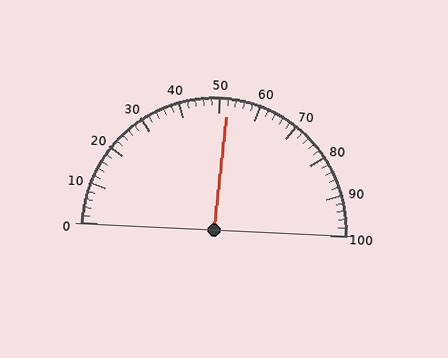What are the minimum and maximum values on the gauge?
The gauge ranges from 0 to 100.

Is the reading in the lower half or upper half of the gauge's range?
The reading is in the upper half of the range (0 to 100).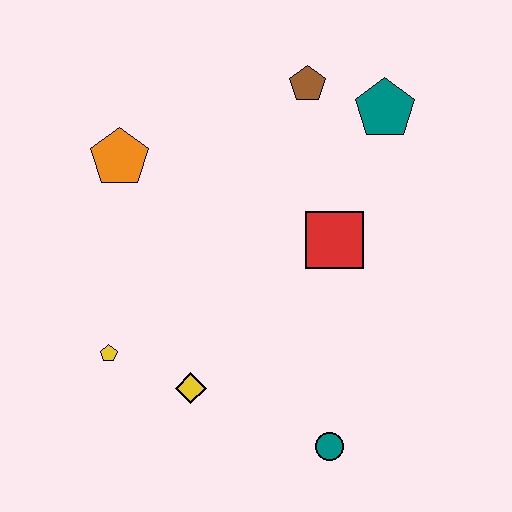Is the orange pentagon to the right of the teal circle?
No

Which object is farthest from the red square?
The yellow pentagon is farthest from the red square.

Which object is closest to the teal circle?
The yellow diamond is closest to the teal circle.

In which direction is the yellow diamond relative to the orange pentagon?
The yellow diamond is below the orange pentagon.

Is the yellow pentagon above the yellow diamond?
Yes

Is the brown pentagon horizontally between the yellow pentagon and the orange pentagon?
No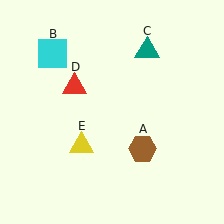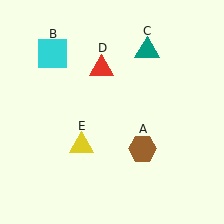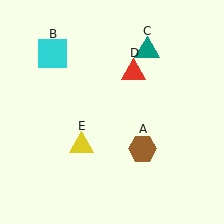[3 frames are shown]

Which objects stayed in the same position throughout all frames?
Brown hexagon (object A) and cyan square (object B) and teal triangle (object C) and yellow triangle (object E) remained stationary.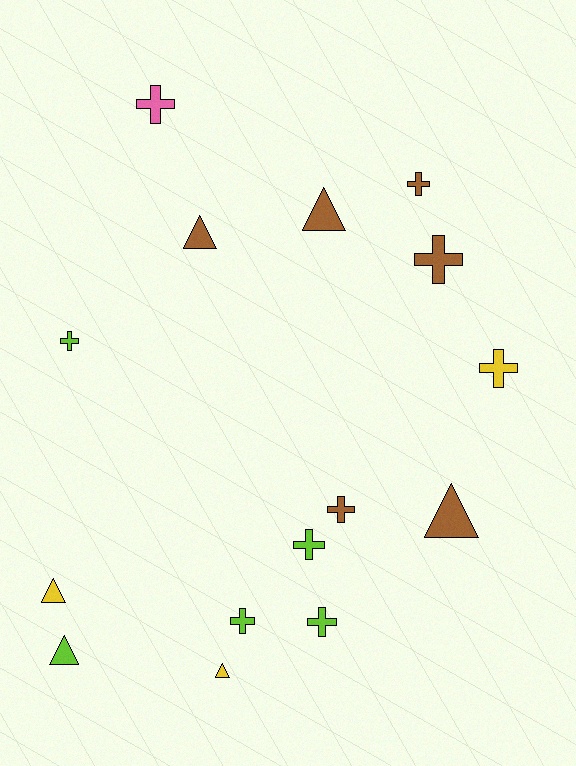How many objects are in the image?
There are 15 objects.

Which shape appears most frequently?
Cross, with 9 objects.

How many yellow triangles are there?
There are 2 yellow triangles.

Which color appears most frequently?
Brown, with 6 objects.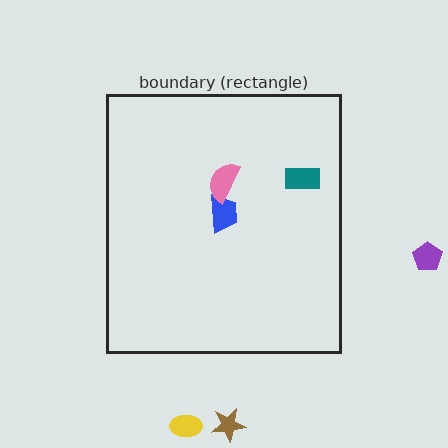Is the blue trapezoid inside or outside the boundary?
Inside.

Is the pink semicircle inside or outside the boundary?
Inside.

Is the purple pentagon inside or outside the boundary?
Outside.